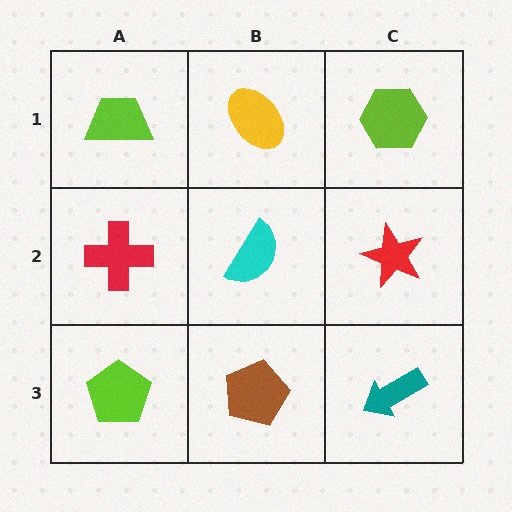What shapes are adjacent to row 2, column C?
A lime hexagon (row 1, column C), a teal arrow (row 3, column C), a cyan semicircle (row 2, column B).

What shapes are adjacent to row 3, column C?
A red star (row 2, column C), a brown pentagon (row 3, column B).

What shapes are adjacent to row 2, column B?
A yellow ellipse (row 1, column B), a brown pentagon (row 3, column B), a red cross (row 2, column A), a red star (row 2, column C).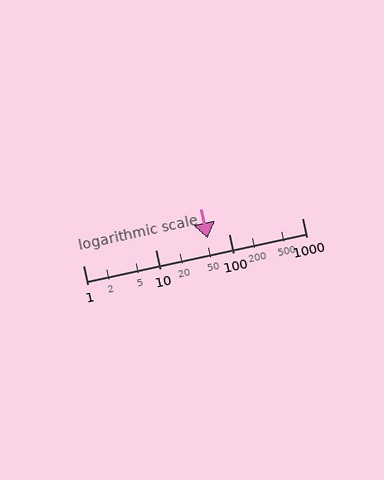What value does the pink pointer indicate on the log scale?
The pointer indicates approximately 51.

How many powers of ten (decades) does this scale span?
The scale spans 3 decades, from 1 to 1000.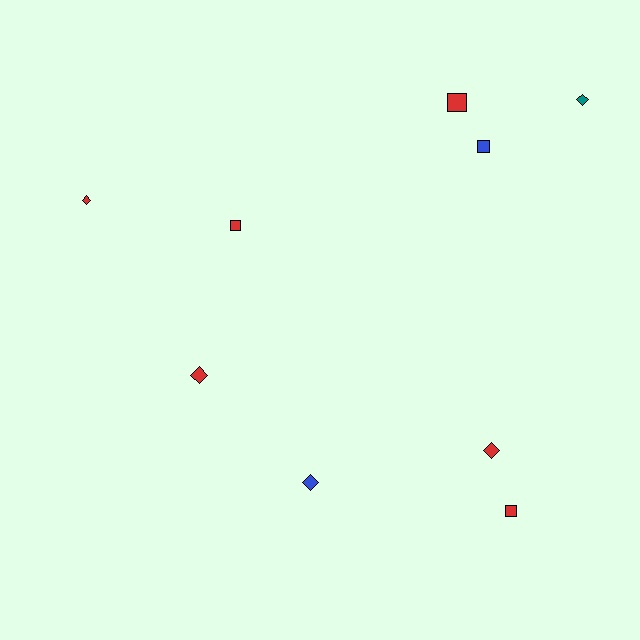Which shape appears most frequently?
Diamond, with 5 objects.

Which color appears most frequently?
Red, with 6 objects.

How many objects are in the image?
There are 9 objects.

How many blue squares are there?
There is 1 blue square.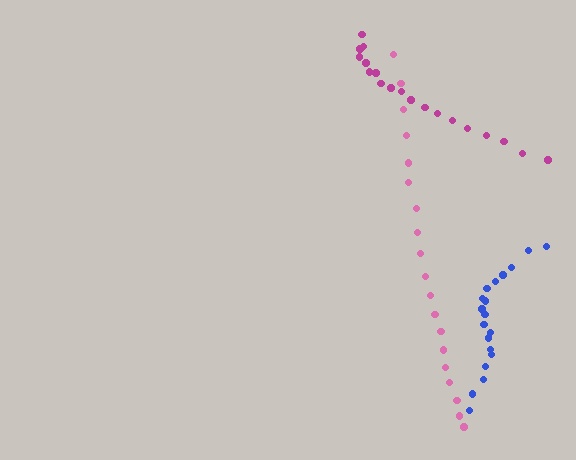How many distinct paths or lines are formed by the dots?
There are 3 distinct paths.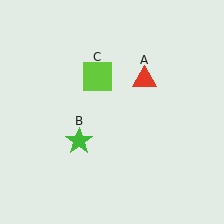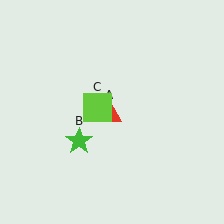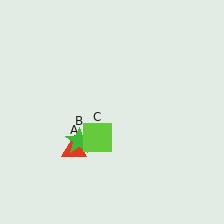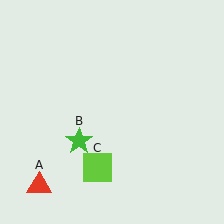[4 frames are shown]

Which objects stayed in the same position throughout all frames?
Green star (object B) remained stationary.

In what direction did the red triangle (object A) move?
The red triangle (object A) moved down and to the left.